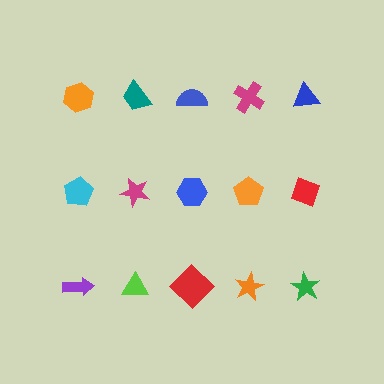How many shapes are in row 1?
5 shapes.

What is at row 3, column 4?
An orange star.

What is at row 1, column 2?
A teal trapezoid.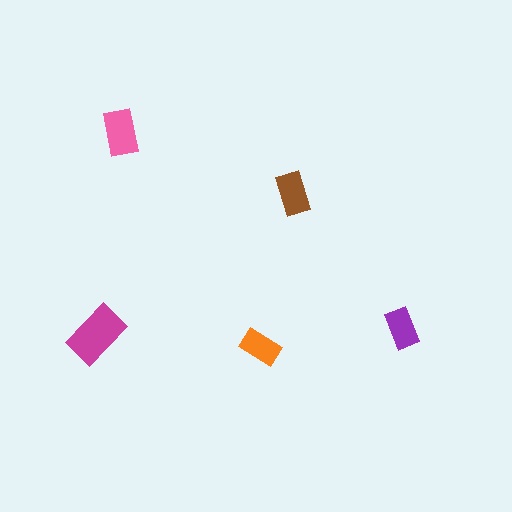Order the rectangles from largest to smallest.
the magenta one, the pink one, the brown one, the purple one, the orange one.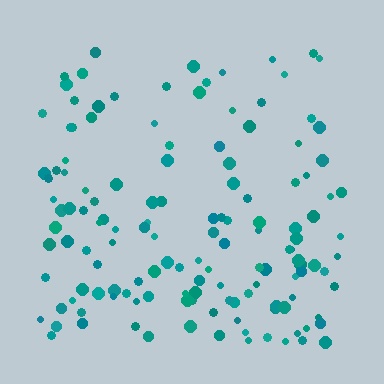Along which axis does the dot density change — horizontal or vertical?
Vertical.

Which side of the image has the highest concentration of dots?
The bottom.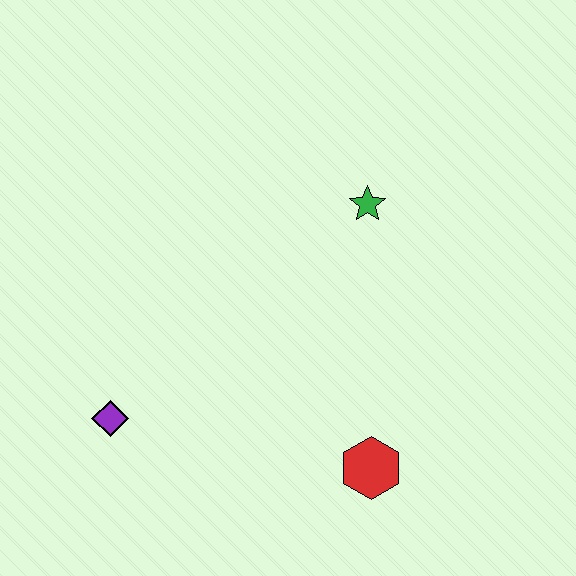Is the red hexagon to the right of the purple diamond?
Yes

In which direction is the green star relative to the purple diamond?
The green star is to the right of the purple diamond.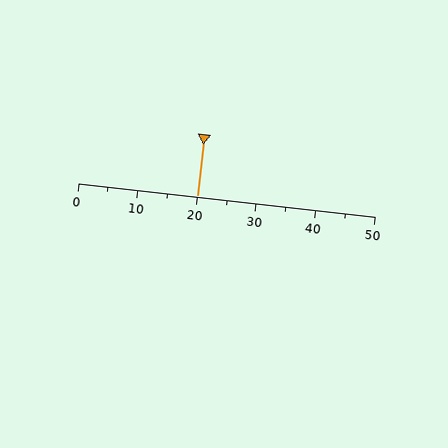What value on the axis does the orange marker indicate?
The marker indicates approximately 20.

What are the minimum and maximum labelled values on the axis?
The axis runs from 0 to 50.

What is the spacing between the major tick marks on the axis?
The major ticks are spaced 10 apart.